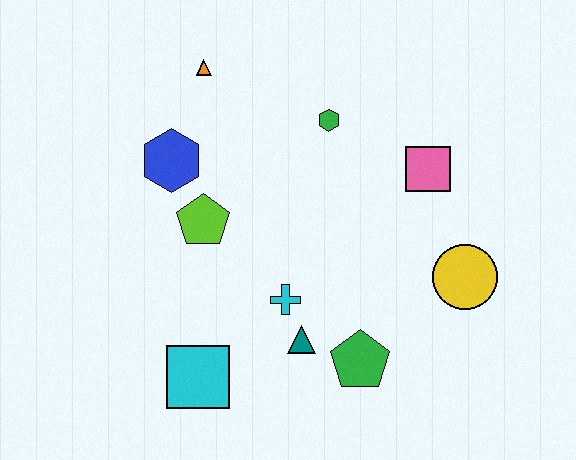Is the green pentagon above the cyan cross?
No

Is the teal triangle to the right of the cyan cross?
Yes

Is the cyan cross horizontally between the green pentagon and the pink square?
No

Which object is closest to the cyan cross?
The teal triangle is closest to the cyan cross.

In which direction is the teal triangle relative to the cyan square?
The teal triangle is to the right of the cyan square.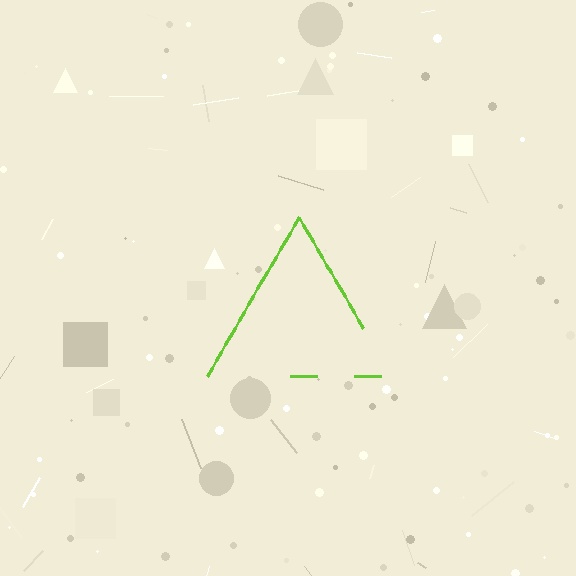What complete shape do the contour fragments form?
The contour fragments form a triangle.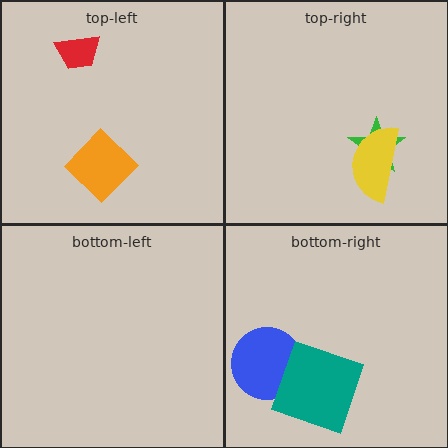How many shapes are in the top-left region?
2.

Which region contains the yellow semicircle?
The top-right region.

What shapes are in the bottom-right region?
The blue circle, the teal square.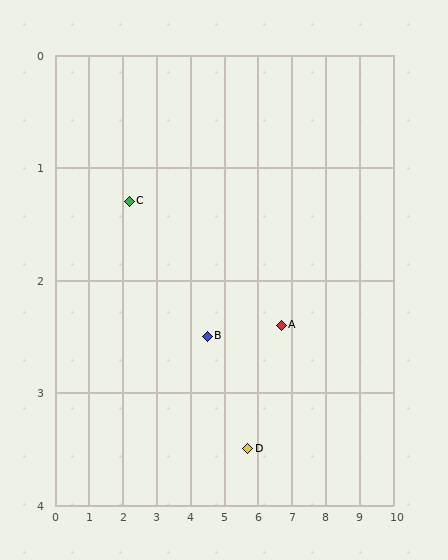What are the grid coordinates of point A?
Point A is at approximately (6.7, 2.4).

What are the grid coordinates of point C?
Point C is at approximately (2.2, 1.3).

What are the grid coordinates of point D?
Point D is at approximately (5.7, 3.5).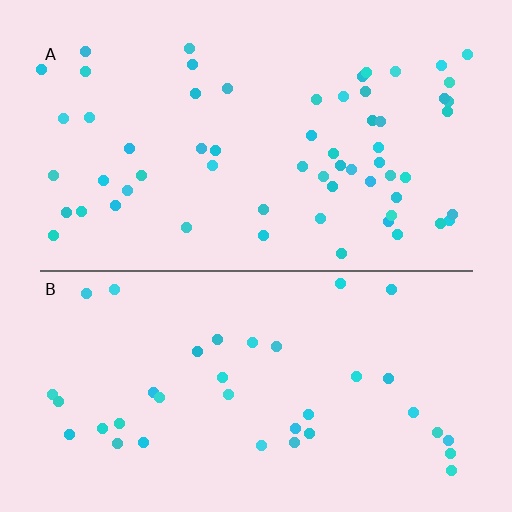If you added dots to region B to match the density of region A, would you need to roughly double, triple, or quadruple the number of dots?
Approximately double.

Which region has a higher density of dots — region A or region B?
A (the top).